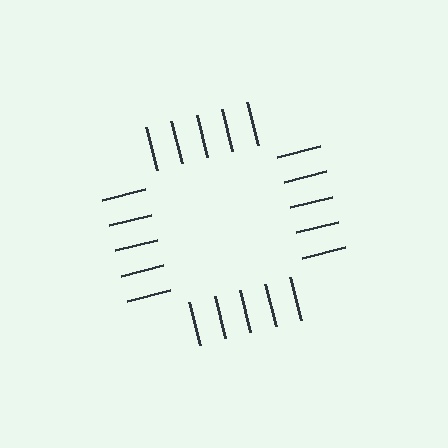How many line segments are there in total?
20 — 5 along each of the 4 edges.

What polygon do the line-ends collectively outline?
An illusory square — the line segments terminate on its edges but no continuous stroke is drawn.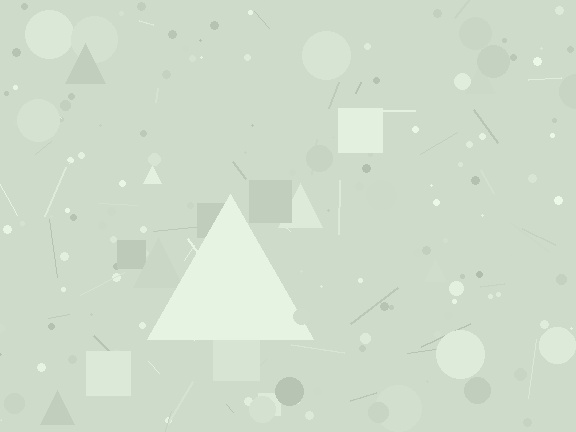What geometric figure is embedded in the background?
A triangle is embedded in the background.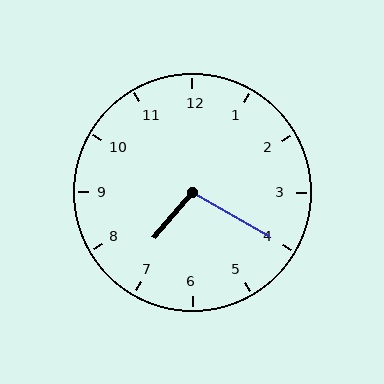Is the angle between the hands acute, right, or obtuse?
It is obtuse.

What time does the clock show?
7:20.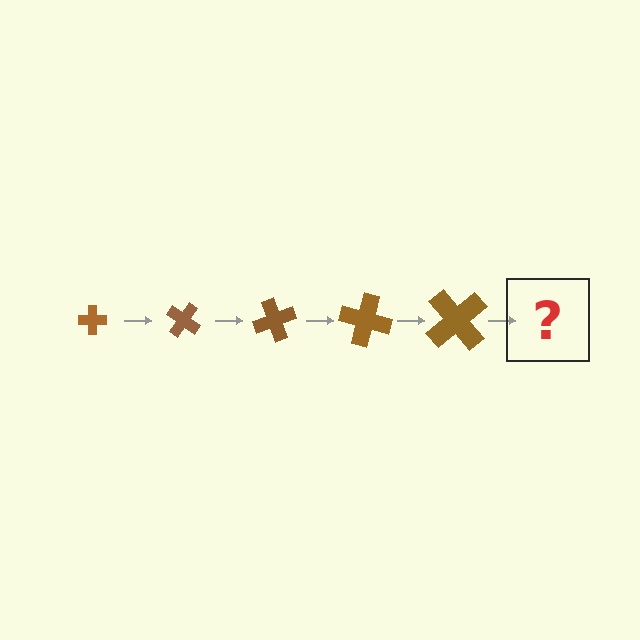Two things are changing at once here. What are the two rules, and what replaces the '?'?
The two rules are that the cross grows larger each step and it rotates 35 degrees each step. The '?' should be a cross, larger than the previous one and rotated 175 degrees from the start.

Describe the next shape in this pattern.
It should be a cross, larger than the previous one and rotated 175 degrees from the start.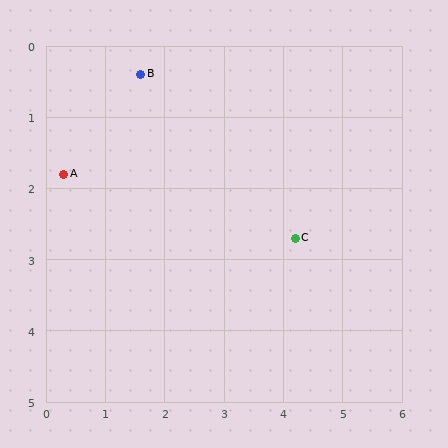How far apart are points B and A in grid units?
Points B and A are about 1.9 grid units apart.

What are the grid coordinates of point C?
Point C is at approximately (4.2, 2.7).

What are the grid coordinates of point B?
Point B is at approximately (1.6, 0.4).